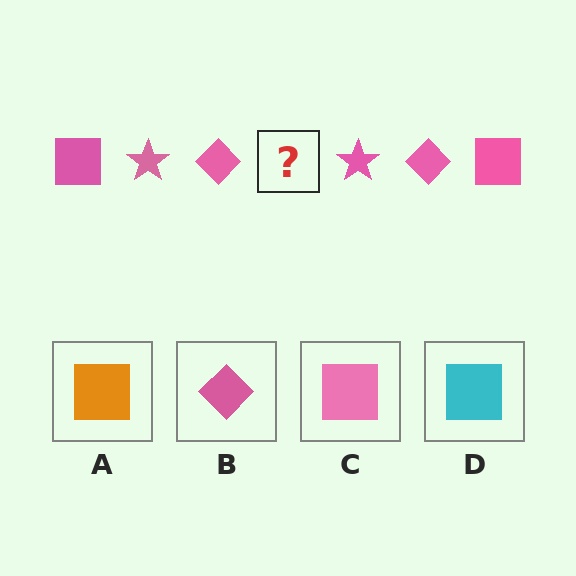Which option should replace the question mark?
Option C.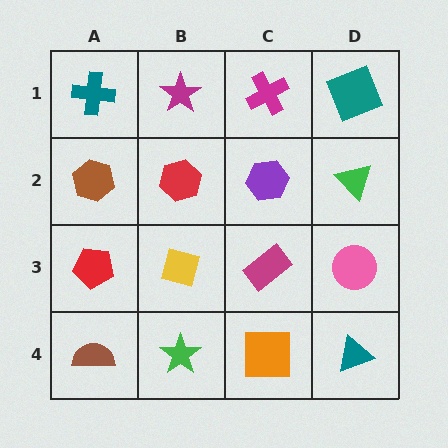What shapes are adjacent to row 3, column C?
A purple hexagon (row 2, column C), an orange square (row 4, column C), a yellow square (row 3, column B), a pink circle (row 3, column D).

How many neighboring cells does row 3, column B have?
4.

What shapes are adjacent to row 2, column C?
A magenta cross (row 1, column C), a magenta rectangle (row 3, column C), a red hexagon (row 2, column B), a green triangle (row 2, column D).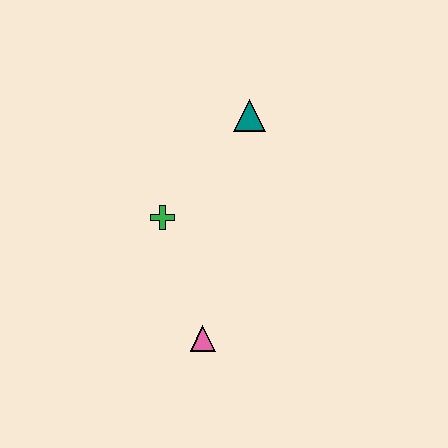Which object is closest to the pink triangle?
The green cross is closest to the pink triangle.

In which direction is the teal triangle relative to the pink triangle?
The teal triangle is above the pink triangle.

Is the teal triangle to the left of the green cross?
No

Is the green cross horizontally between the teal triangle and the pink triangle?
No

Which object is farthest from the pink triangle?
The teal triangle is farthest from the pink triangle.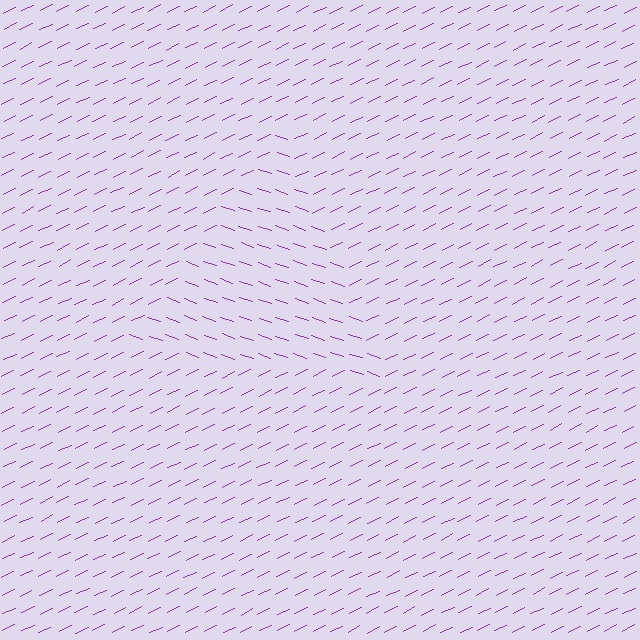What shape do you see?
I see a triangle.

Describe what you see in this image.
The image is filled with small purple line segments. A triangle region in the image has lines oriented differently from the surrounding lines, creating a visible texture boundary.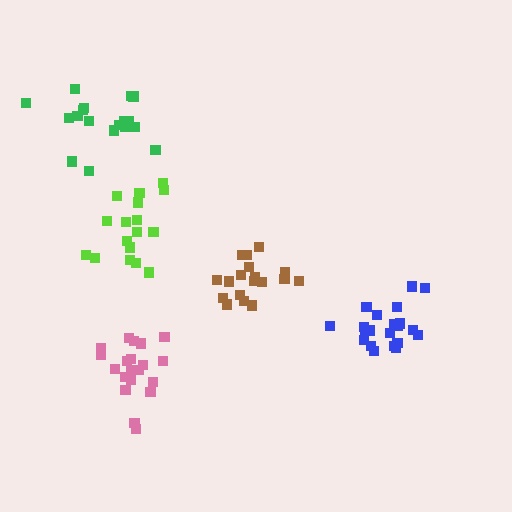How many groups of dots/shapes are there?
There are 5 groups.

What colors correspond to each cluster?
The clusters are colored: pink, blue, brown, green, lime.